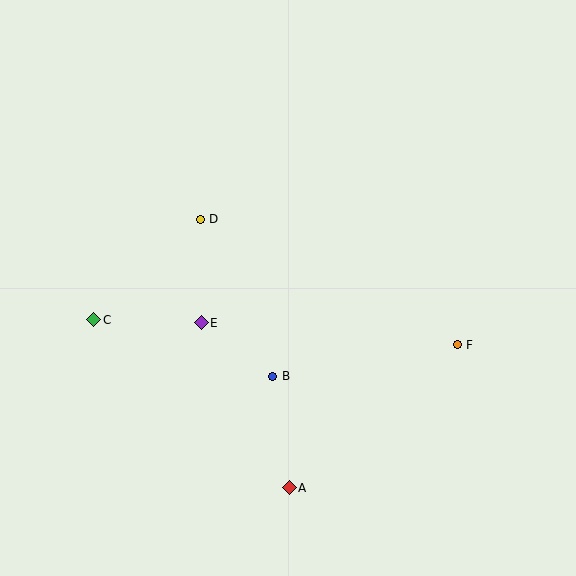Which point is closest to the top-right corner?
Point F is closest to the top-right corner.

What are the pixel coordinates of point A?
Point A is at (289, 488).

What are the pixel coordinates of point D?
Point D is at (200, 219).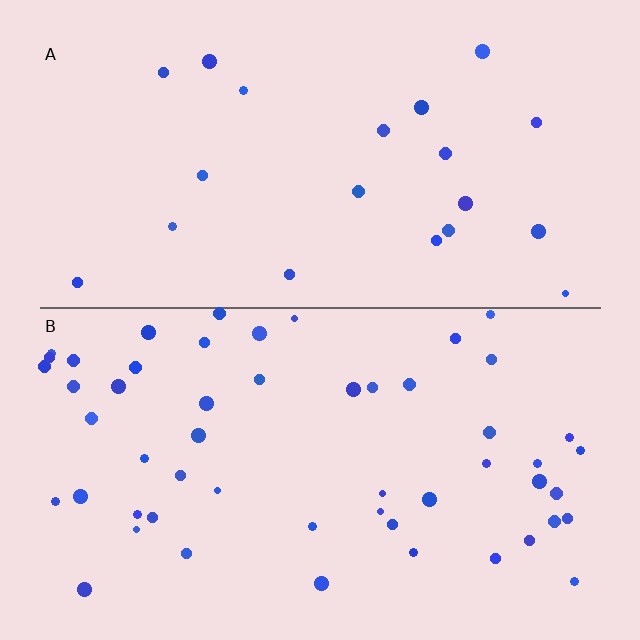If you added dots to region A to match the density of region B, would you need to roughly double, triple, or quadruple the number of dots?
Approximately triple.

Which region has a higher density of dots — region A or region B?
B (the bottom).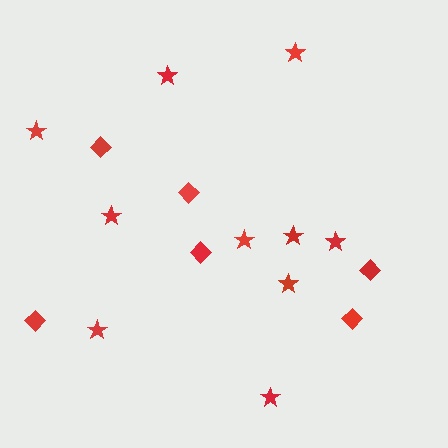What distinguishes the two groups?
There are 2 groups: one group of stars (10) and one group of diamonds (6).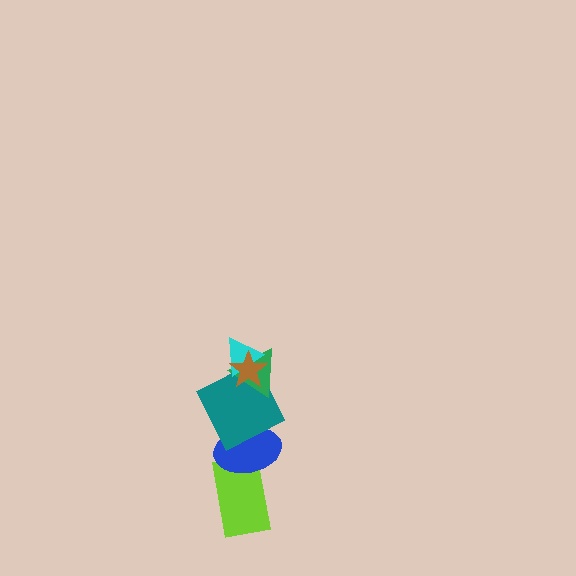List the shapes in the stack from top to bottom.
From top to bottom: the brown star, the cyan triangle, the green triangle, the teal square, the blue ellipse, the lime rectangle.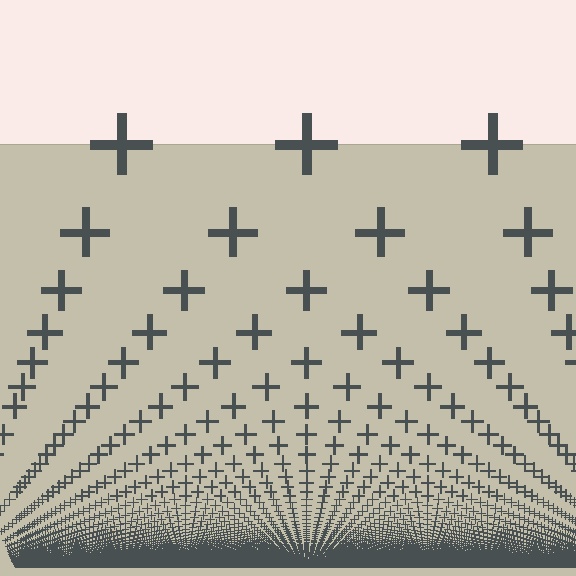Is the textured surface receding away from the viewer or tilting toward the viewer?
The surface appears to tilt toward the viewer. Texture elements get larger and sparser toward the top.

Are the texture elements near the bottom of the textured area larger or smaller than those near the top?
Smaller. The gradient is inverted — elements near the bottom are smaller and denser.